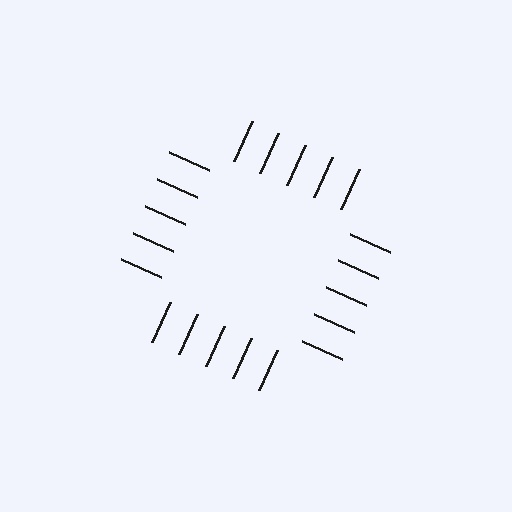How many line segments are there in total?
20 — 5 along each of the 4 edges.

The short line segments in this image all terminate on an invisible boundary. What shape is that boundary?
An illusory square — the line segments terminate on its edges but no continuous stroke is drawn.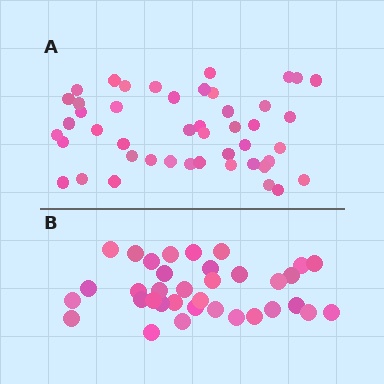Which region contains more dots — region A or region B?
Region A (the top region) has more dots.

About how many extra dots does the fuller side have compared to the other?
Region A has roughly 12 or so more dots than region B.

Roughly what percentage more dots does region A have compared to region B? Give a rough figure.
About 30% more.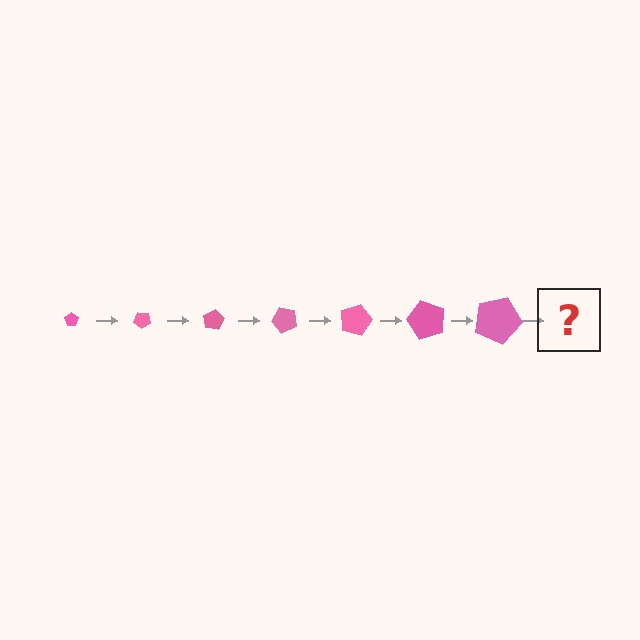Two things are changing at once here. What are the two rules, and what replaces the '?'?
The two rules are that the pentagon grows larger each step and it rotates 40 degrees each step. The '?' should be a pentagon, larger than the previous one and rotated 280 degrees from the start.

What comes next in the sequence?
The next element should be a pentagon, larger than the previous one and rotated 280 degrees from the start.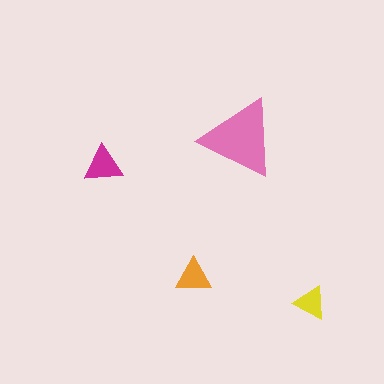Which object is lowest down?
The yellow triangle is bottommost.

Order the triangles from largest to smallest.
the pink one, the magenta one, the orange one, the yellow one.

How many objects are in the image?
There are 4 objects in the image.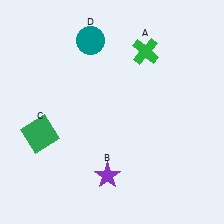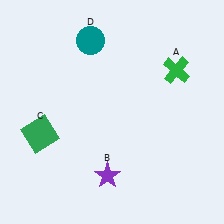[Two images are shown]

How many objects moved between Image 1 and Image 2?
1 object moved between the two images.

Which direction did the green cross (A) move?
The green cross (A) moved right.